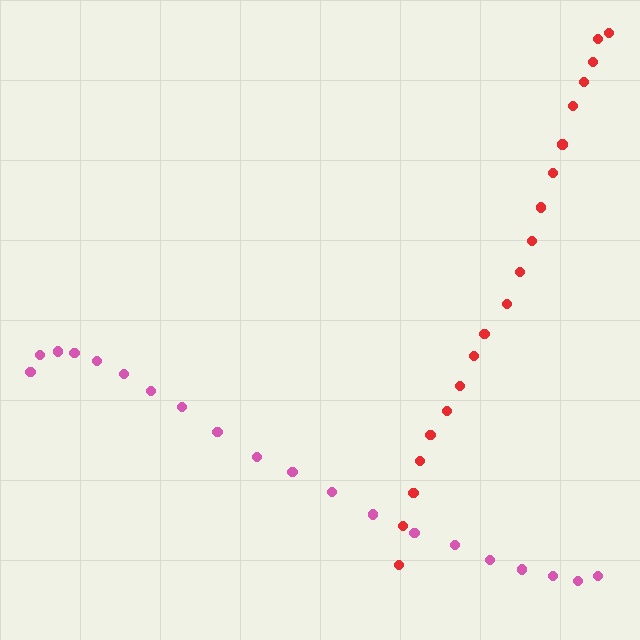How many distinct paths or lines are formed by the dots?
There are 2 distinct paths.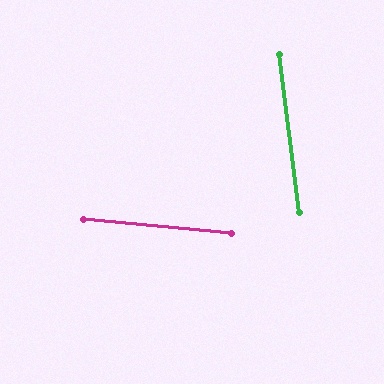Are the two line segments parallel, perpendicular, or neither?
Neither parallel nor perpendicular — they differ by about 78°.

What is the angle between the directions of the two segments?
Approximately 78 degrees.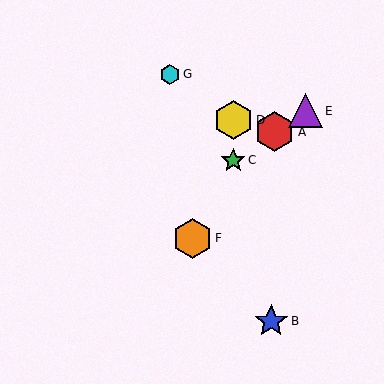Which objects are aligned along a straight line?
Objects A, C, E are aligned along a straight line.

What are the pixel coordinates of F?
Object F is at (192, 238).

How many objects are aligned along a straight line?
3 objects (A, C, E) are aligned along a straight line.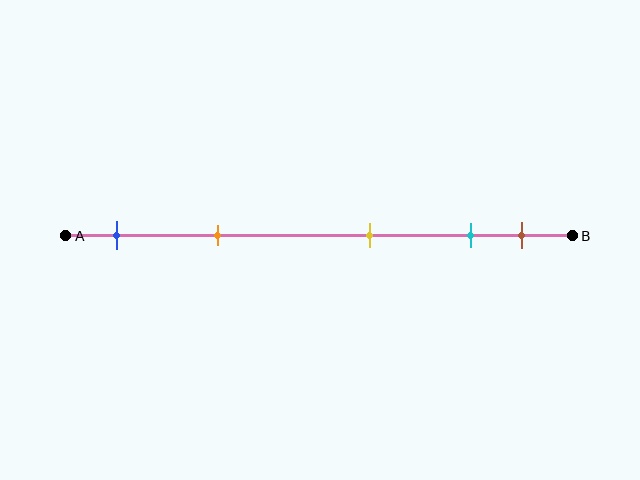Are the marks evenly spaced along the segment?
No, the marks are not evenly spaced.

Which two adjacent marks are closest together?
The cyan and brown marks are the closest adjacent pair.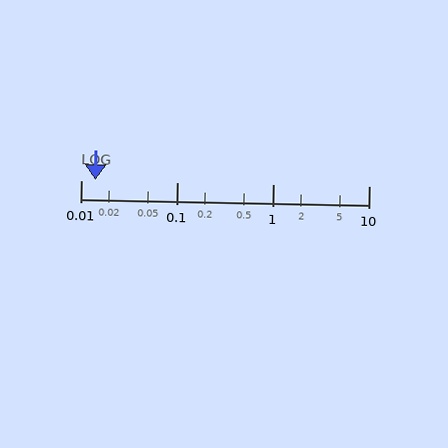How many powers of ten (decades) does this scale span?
The scale spans 3 decades, from 0.01 to 10.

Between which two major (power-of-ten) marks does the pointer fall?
The pointer is between 0.01 and 0.1.